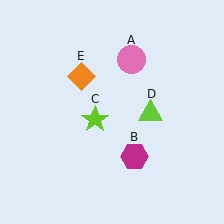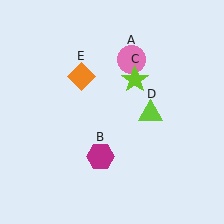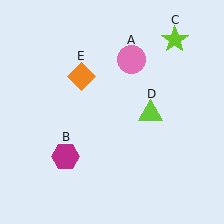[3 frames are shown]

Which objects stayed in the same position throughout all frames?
Pink circle (object A) and lime triangle (object D) and orange diamond (object E) remained stationary.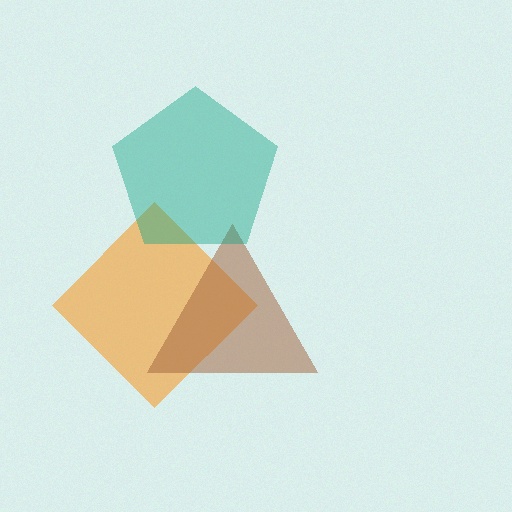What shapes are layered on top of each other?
The layered shapes are: an orange diamond, a brown triangle, a teal pentagon.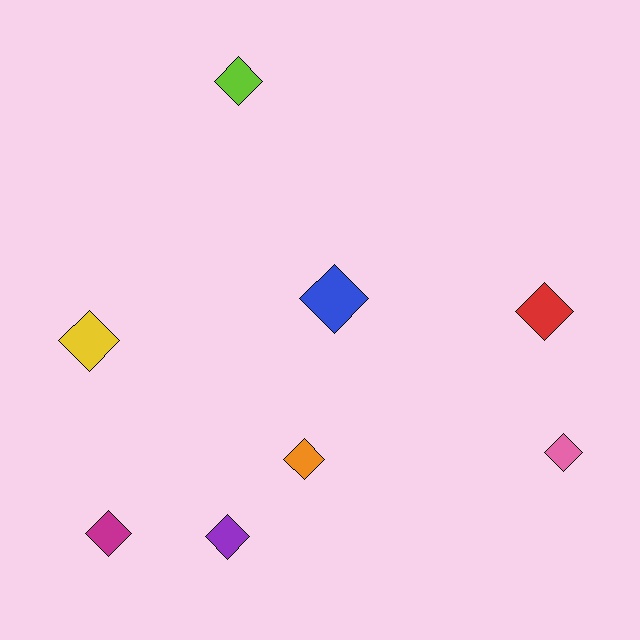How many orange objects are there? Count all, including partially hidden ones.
There is 1 orange object.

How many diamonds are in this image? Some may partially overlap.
There are 8 diamonds.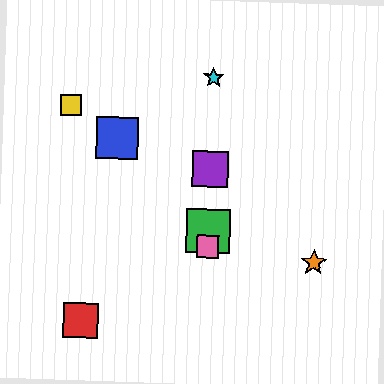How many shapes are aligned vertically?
4 shapes (the green square, the purple square, the cyan star, the pink square) are aligned vertically.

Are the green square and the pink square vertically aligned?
Yes, both are at x≈208.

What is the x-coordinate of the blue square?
The blue square is at x≈117.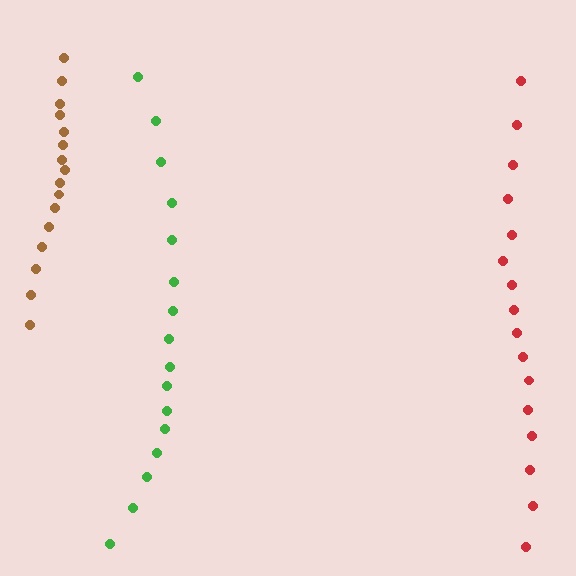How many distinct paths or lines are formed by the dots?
There are 3 distinct paths.